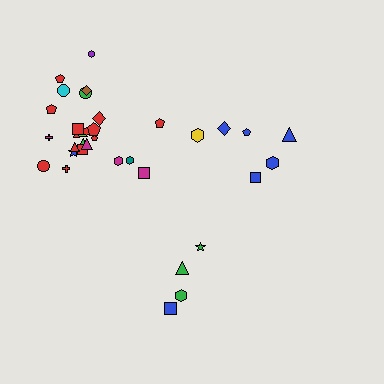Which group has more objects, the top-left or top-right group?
The top-left group.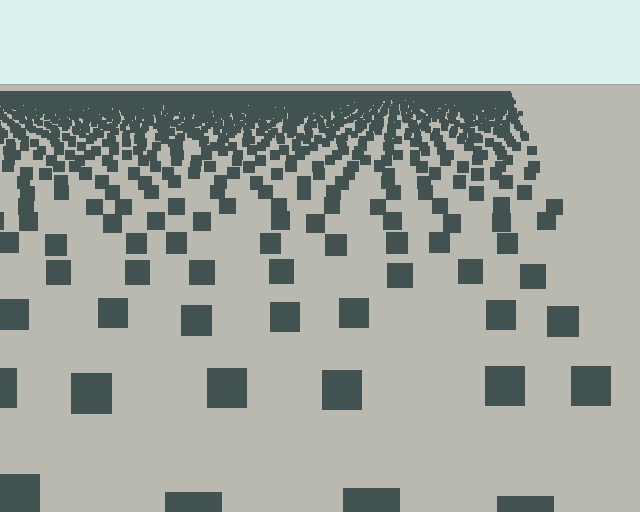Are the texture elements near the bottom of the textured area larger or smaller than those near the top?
Larger. Near the bottom, elements are closer to the viewer and appear at a bigger on-screen size.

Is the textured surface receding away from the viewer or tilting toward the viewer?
The surface is receding away from the viewer. Texture elements get smaller and denser toward the top.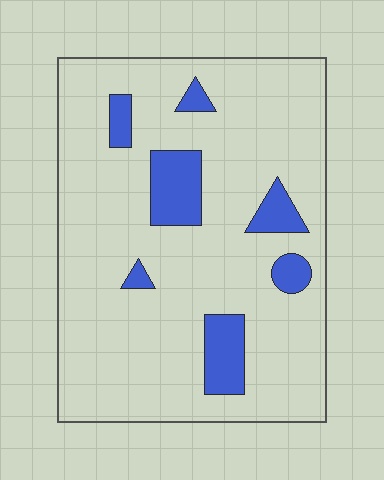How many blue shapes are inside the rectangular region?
7.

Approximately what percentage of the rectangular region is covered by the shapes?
Approximately 15%.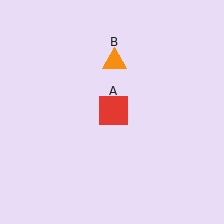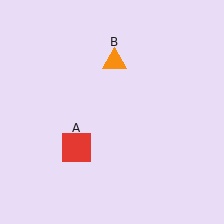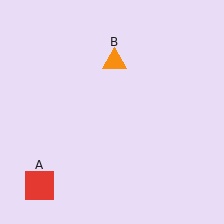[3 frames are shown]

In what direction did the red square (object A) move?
The red square (object A) moved down and to the left.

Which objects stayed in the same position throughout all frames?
Orange triangle (object B) remained stationary.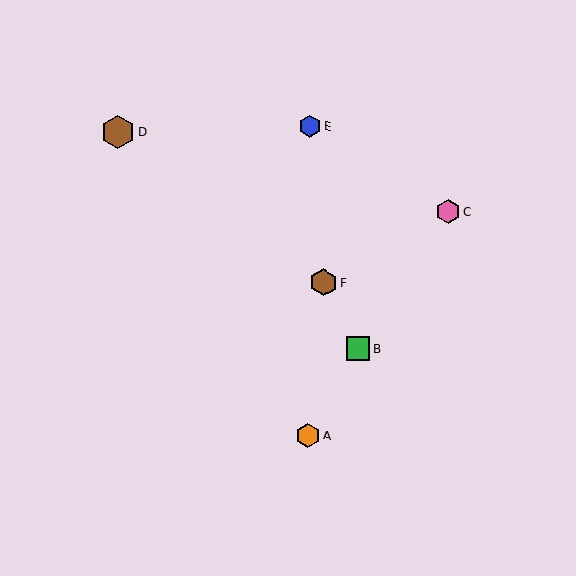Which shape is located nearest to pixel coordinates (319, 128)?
The blue hexagon (labeled E) at (310, 127) is nearest to that location.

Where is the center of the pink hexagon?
The center of the pink hexagon is at (448, 212).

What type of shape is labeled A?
Shape A is an orange hexagon.